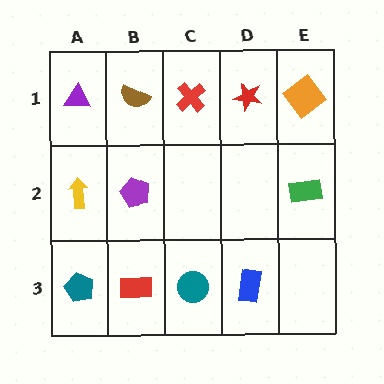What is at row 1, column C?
A red cross.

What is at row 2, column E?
A green rectangle.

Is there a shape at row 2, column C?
No, that cell is empty.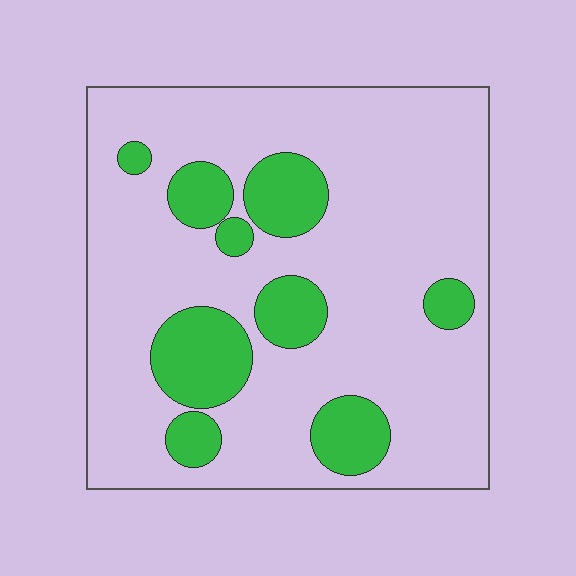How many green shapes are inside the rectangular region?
9.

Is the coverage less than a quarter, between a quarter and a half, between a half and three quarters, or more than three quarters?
Less than a quarter.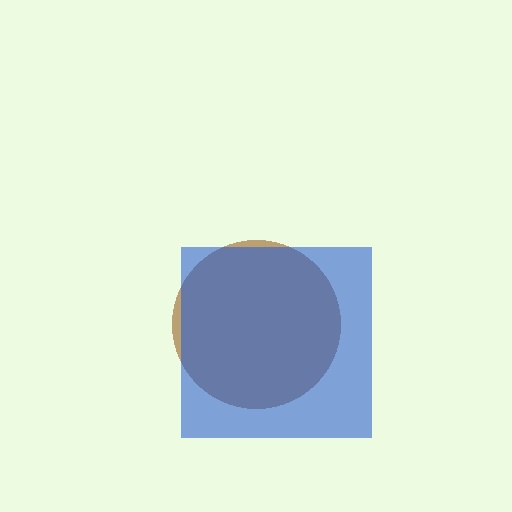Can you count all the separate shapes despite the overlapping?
Yes, there are 2 separate shapes.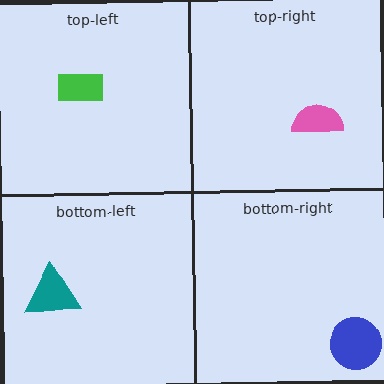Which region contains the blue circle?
The bottom-right region.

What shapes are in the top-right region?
The pink semicircle.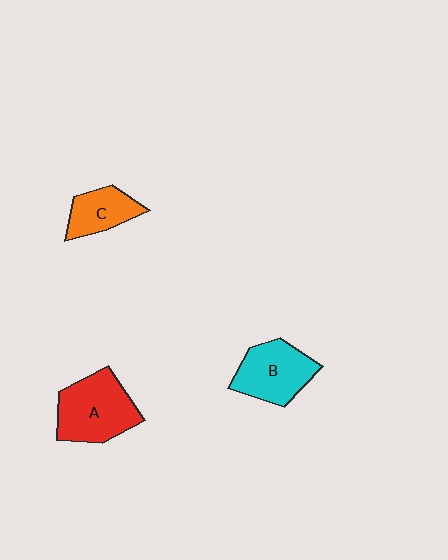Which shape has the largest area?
Shape A (red).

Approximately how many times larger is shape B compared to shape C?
Approximately 1.4 times.